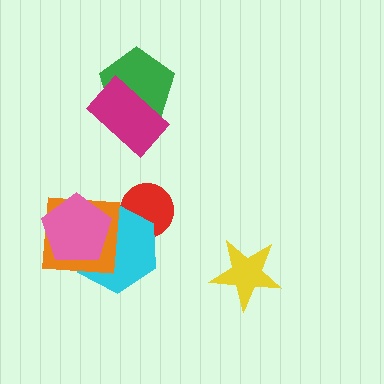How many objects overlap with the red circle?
1 object overlaps with the red circle.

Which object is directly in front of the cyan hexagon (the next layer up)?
The orange square is directly in front of the cyan hexagon.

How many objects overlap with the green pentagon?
1 object overlaps with the green pentagon.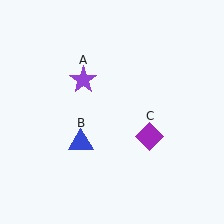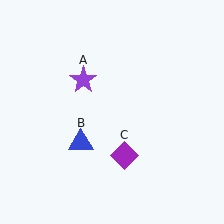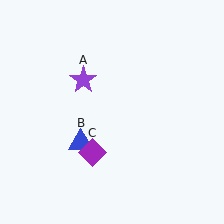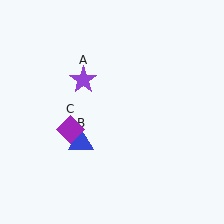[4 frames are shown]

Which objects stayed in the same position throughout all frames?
Purple star (object A) and blue triangle (object B) remained stationary.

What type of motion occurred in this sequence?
The purple diamond (object C) rotated clockwise around the center of the scene.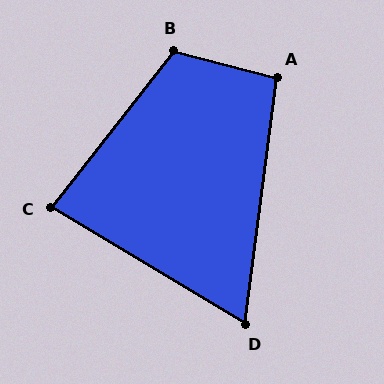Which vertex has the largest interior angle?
B, at approximately 113 degrees.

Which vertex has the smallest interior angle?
D, at approximately 67 degrees.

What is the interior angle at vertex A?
Approximately 97 degrees (obtuse).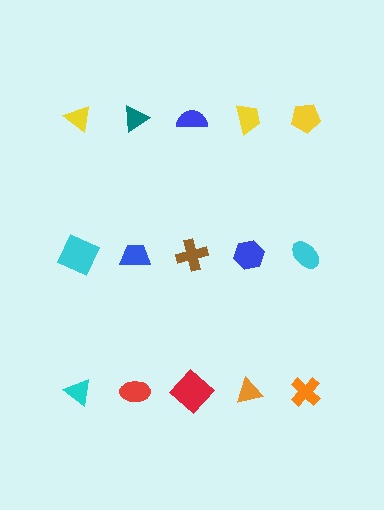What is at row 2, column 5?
A cyan ellipse.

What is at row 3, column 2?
A red ellipse.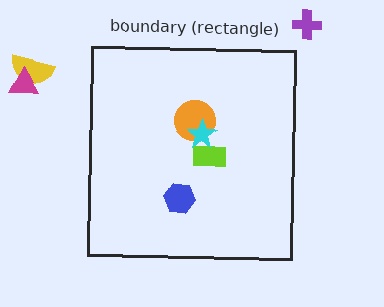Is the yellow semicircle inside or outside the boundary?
Outside.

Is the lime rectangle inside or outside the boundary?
Inside.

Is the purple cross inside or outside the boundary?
Outside.